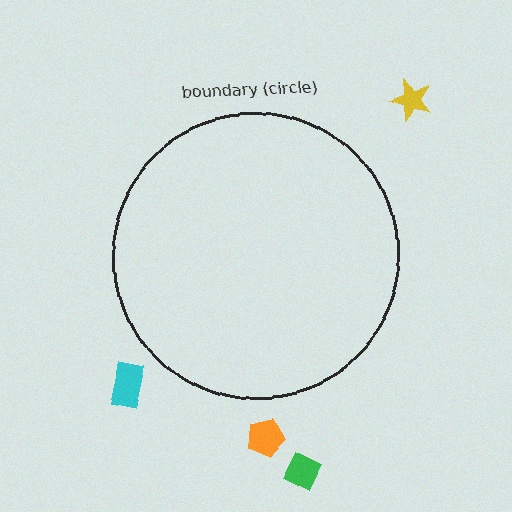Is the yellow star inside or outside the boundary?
Outside.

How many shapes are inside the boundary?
0 inside, 4 outside.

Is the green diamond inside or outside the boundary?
Outside.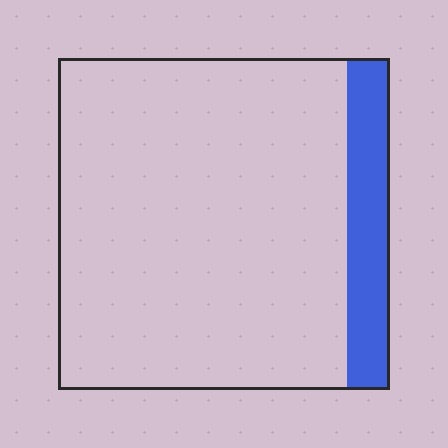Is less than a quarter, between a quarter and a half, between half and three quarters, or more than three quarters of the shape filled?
Less than a quarter.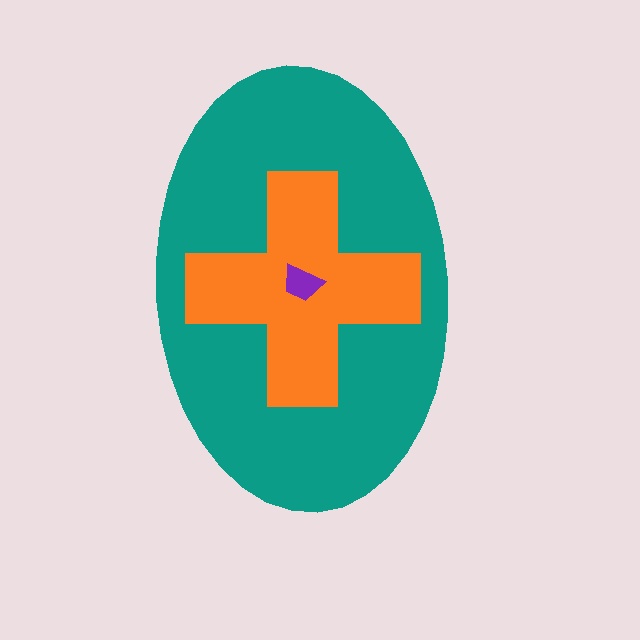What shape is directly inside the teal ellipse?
The orange cross.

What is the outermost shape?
The teal ellipse.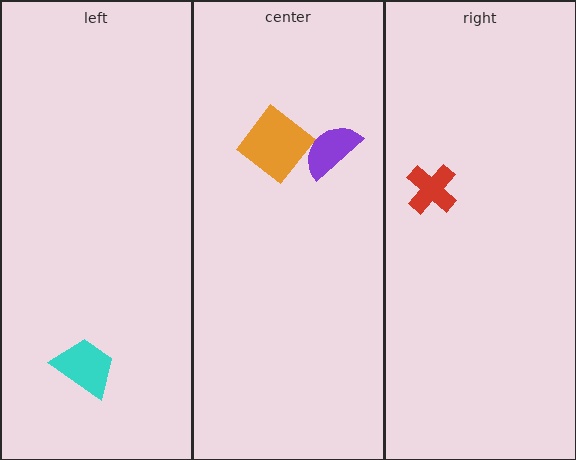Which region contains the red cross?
The right region.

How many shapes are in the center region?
2.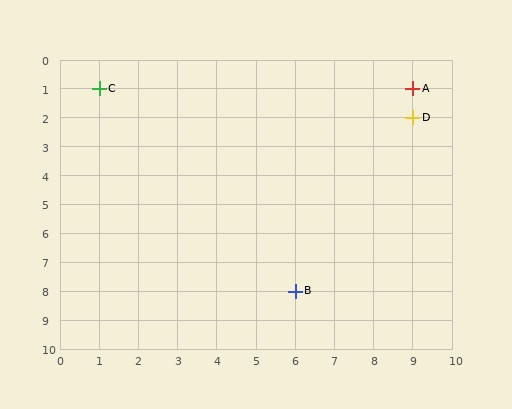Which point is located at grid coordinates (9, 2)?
Point D is at (9, 2).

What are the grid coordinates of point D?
Point D is at grid coordinates (9, 2).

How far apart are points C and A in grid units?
Points C and A are 8 columns apart.